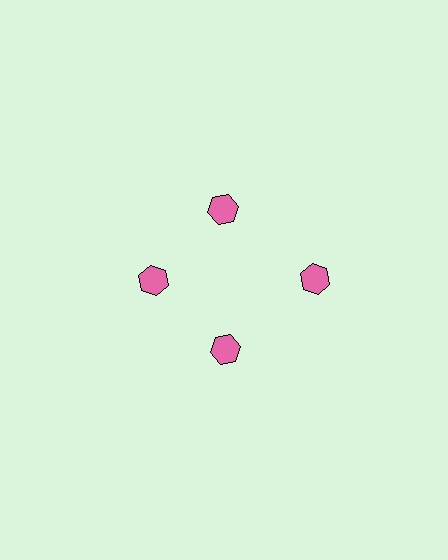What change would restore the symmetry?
The symmetry would be restored by moving it inward, back onto the ring so that all 4 hexagons sit at equal angles and equal distance from the center.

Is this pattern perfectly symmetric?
No. The 4 pink hexagons are arranged in a ring, but one element near the 3 o'clock position is pushed outward from the center, breaking the 4-fold rotational symmetry.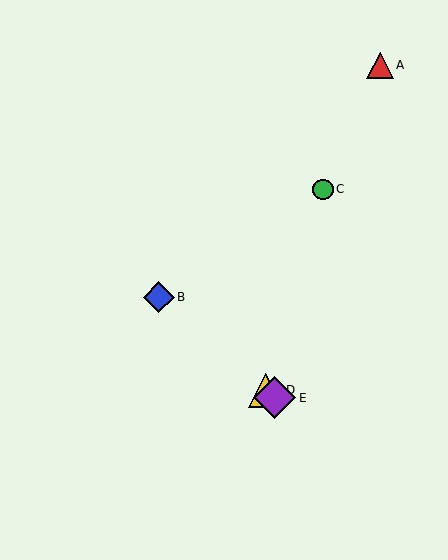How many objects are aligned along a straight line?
3 objects (B, D, E) are aligned along a straight line.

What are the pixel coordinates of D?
Object D is at (266, 390).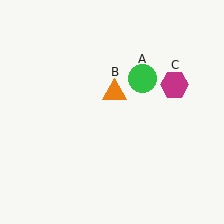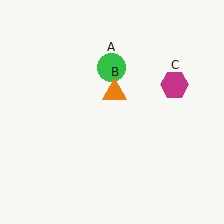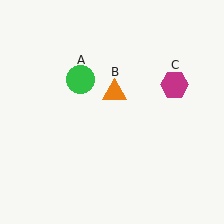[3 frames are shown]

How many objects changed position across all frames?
1 object changed position: green circle (object A).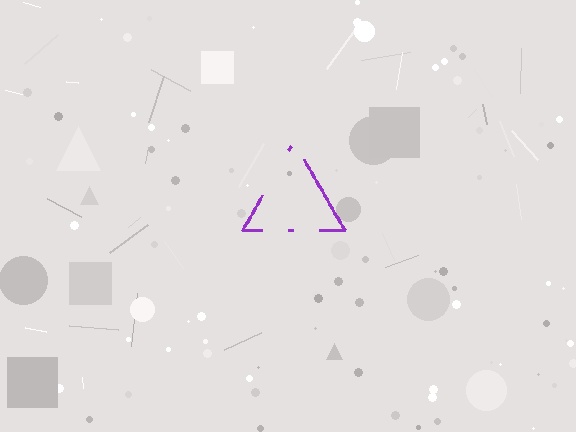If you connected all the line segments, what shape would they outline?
They would outline a triangle.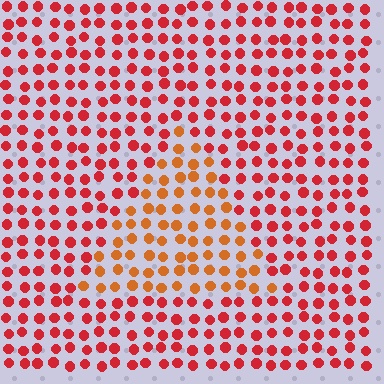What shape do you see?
I see a triangle.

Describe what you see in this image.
The image is filled with small red elements in a uniform arrangement. A triangle-shaped region is visible where the elements are tinted to a slightly different hue, forming a subtle color boundary.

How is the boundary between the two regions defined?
The boundary is defined purely by a slight shift in hue (about 31 degrees). Spacing, size, and orientation are identical on both sides.